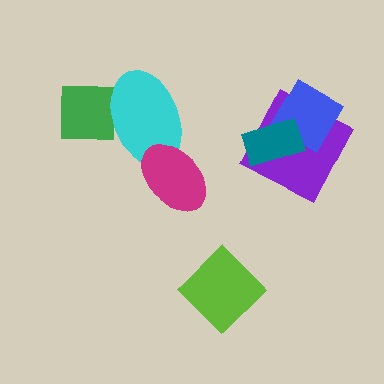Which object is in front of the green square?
The cyan ellipse is in front of the green square.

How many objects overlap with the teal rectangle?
2 objects overlap with the teal rectangle.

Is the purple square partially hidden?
Yes, it is partially covered by another shape.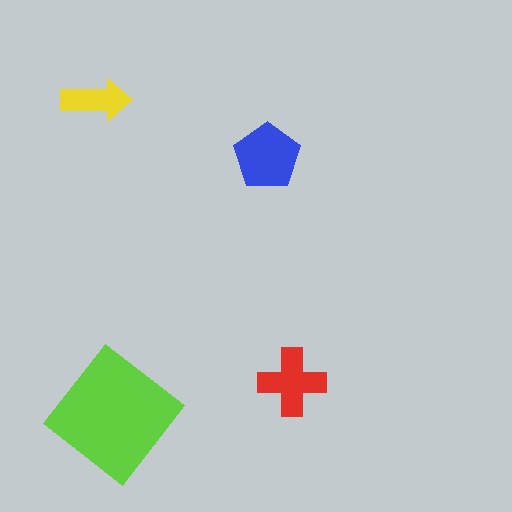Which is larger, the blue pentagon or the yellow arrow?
The blue pentagon.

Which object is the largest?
The lime diamond.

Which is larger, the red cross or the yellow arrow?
The red cross.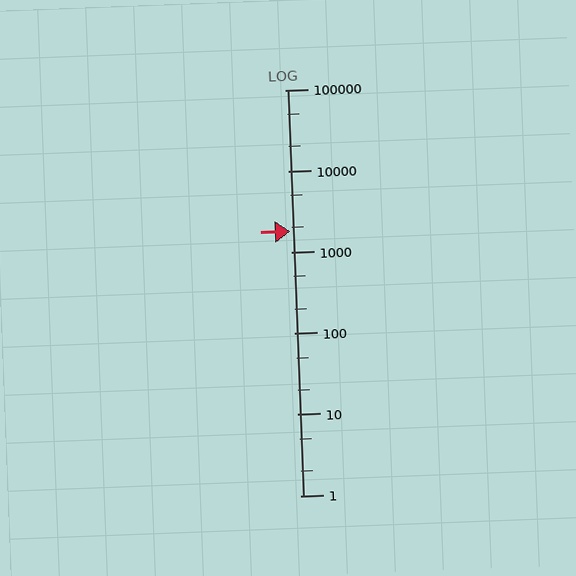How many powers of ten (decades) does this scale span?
The scale spans 5 decades, from 1 to 100000.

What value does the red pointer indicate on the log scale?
The pointer indicates approximately 1800.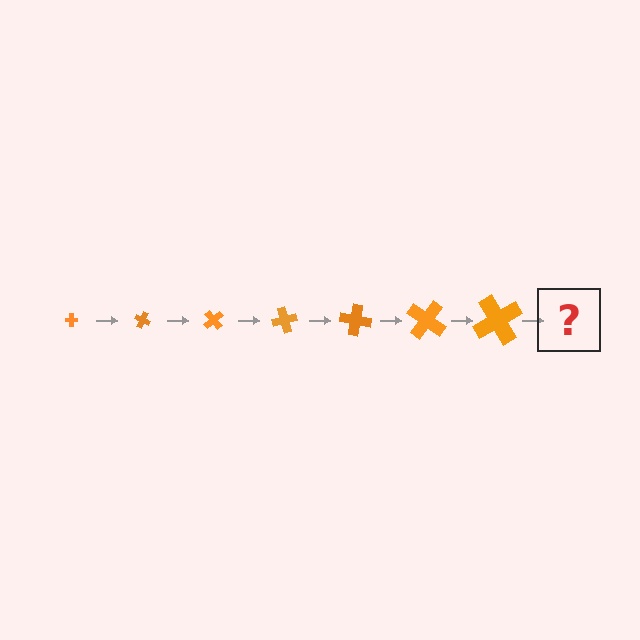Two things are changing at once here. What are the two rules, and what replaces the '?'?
The two rules are that the cross grows larger each step and it rotates 25 degrees each step. The '?' should be a cross, larger than the previous one and rotated 175 degrees from the start.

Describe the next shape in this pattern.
It should be a cross, larger than the previous one and rotated 175 degrees from the start.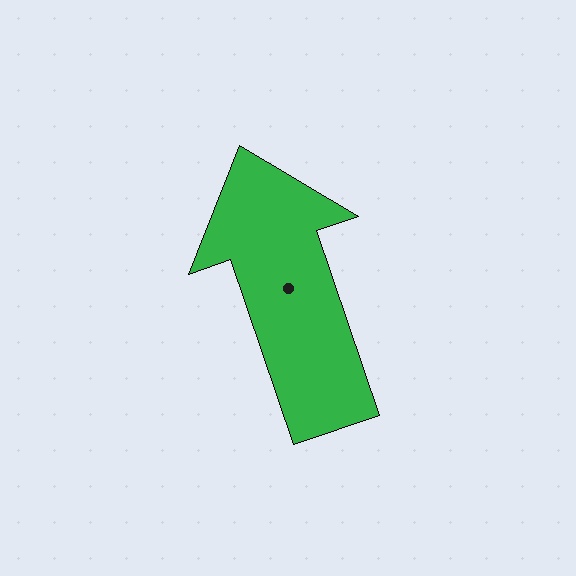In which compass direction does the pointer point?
North.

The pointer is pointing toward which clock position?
Roughly 11 o'clock.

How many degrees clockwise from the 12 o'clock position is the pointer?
Approximately 341 degrees.